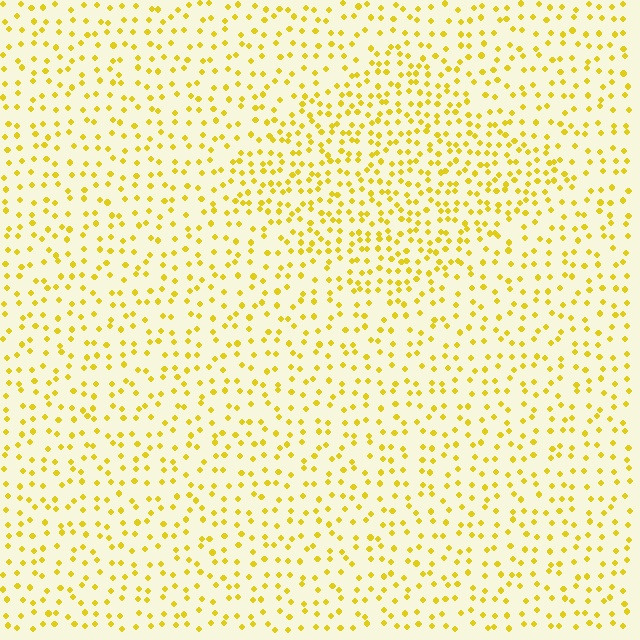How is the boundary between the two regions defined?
The boundary is defined by a change in element density (approximately 1.7x ratio). All elements are the same color, size, and shape.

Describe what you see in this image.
The image contains small yellow elements arranged at two different densities. A diamond-shaped region is visible where the elements are more densely packed than the surrounding area.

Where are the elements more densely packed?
The elements are more densely packed inside the diamond boundary.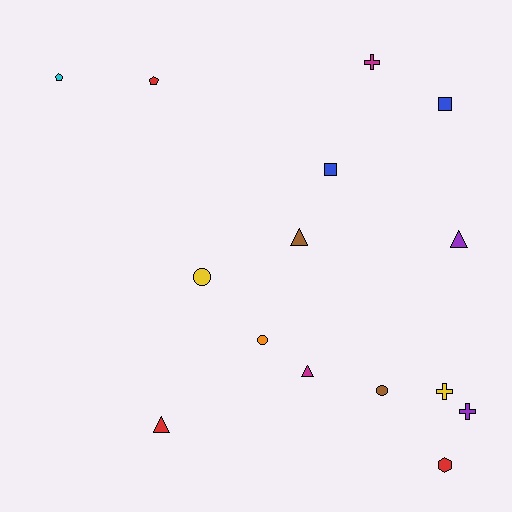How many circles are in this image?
There are 3 circles.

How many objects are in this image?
There are 15 objects.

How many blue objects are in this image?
There are 2 blue objects.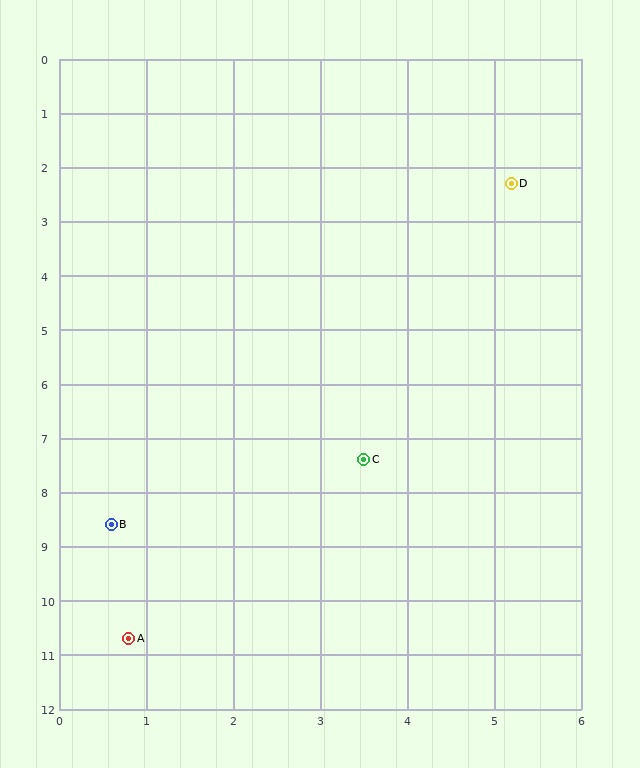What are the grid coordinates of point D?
Point D is at approximately (5.2, 2.3).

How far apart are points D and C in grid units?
Points D and C are about 5.4 grid units apart.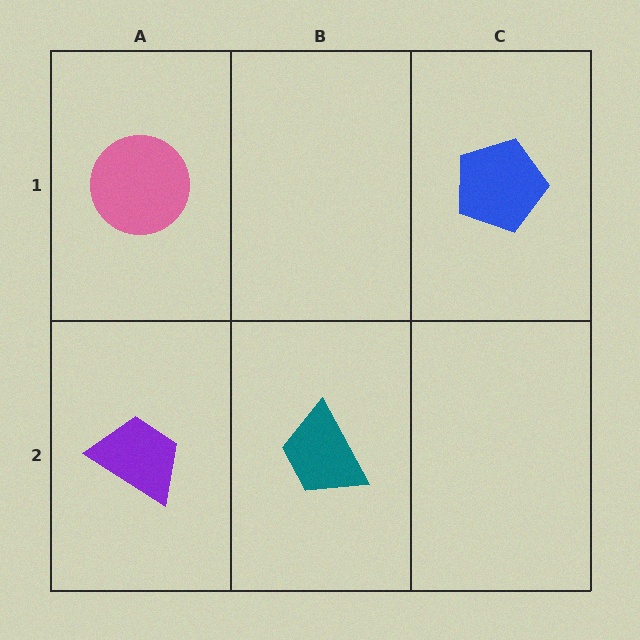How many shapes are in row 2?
2 shapes.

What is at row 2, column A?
A purple trapezoid.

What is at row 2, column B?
A teal trapezoid.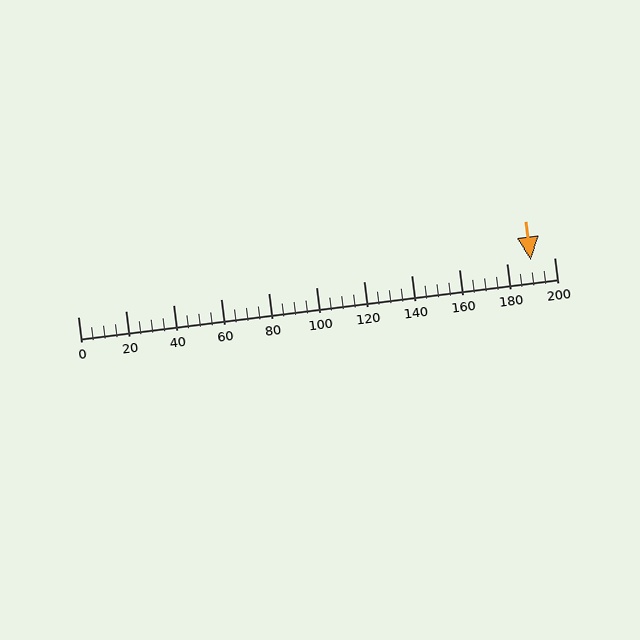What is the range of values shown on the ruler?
The ruler shows values from 0 to 200.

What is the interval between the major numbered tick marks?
The major tick marks are spaced 20 units apart.